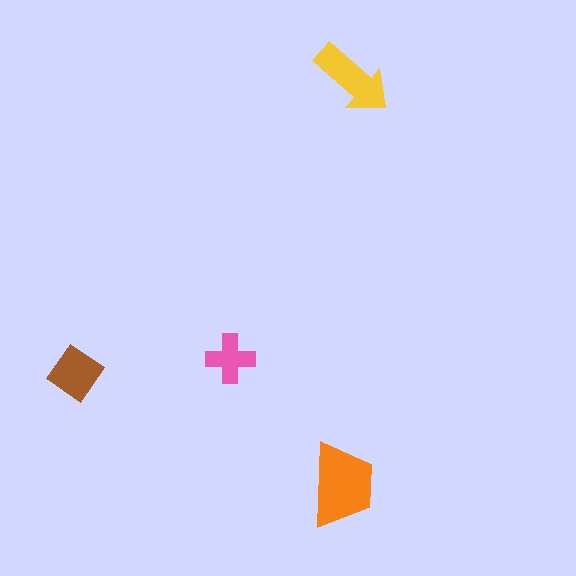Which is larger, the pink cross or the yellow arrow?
The yellow arrow.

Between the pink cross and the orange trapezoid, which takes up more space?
The orange trapezoid.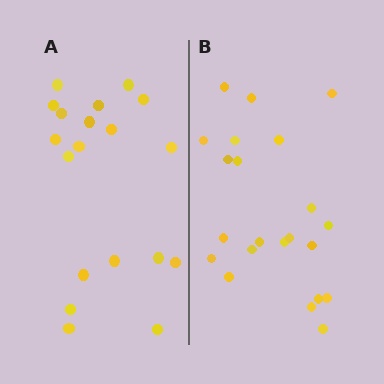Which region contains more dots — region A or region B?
Region B (the right region) has more dots.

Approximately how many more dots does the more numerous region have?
Region B has just a few more — roughly 2 or 3 more dots than region A.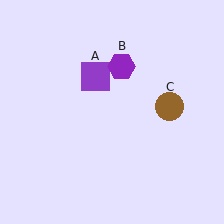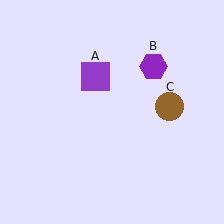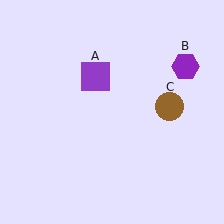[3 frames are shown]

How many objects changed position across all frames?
1 object changed position: purple hexagon (object B).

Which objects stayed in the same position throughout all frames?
Purple square (object A) and brown circle (object C) remained stationary.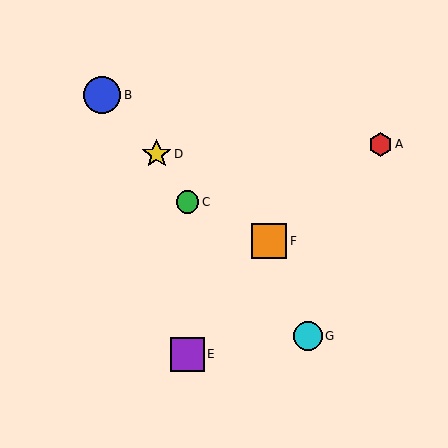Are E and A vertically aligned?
No, E is at x≈187 and A is at x≈381.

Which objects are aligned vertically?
Objects C, E are aligned vertically.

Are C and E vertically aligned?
Yes, both are at x≈187.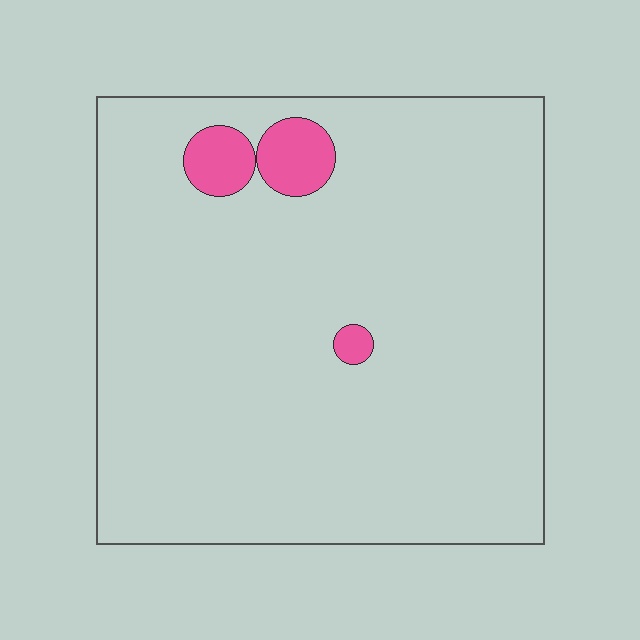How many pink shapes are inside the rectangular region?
3.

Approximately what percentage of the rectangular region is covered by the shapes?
Approximately 5%.